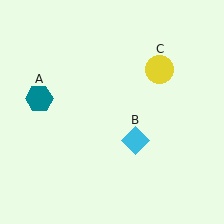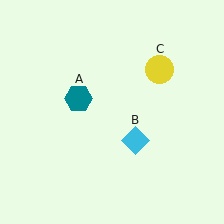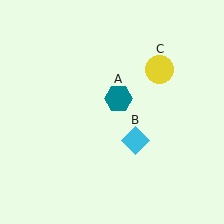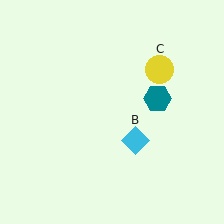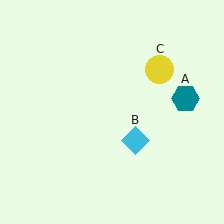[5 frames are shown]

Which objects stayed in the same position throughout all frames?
Cyan diamond (object B) and yellow circle (object C) remained stationary.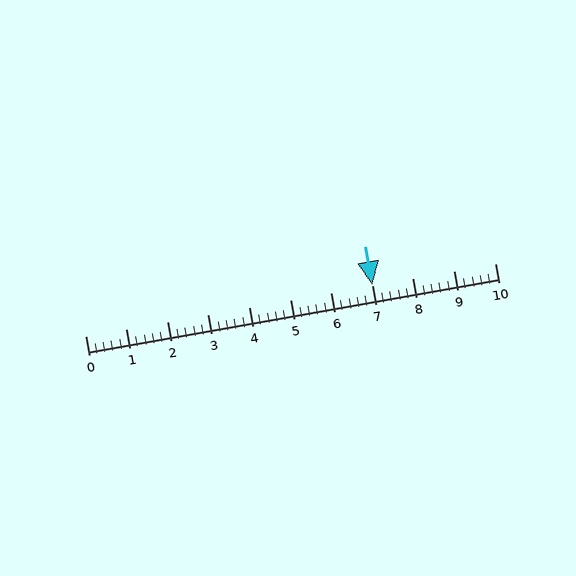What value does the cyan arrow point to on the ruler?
The cyan arrow points to approximately 7.0.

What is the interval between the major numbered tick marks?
The major tick marks are spaced 1 units apart.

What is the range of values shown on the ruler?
The ruler shows values from 0 to 10.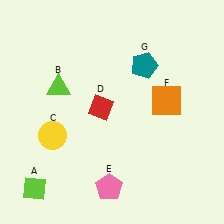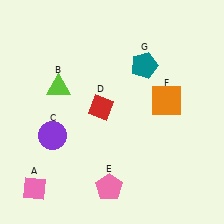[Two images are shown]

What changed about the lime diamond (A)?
In Image 1, A is lime. In Image 2, it changed to pink.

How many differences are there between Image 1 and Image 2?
There are 2 differences between the two images.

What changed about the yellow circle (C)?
In Image 1, C is yellow. In Image 2, it changed to purple.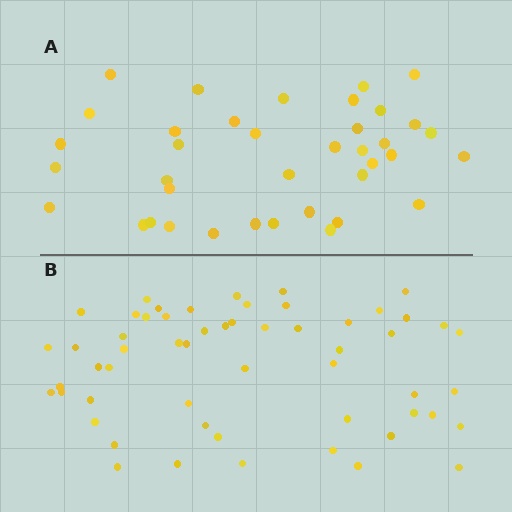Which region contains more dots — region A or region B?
Region B (the bottom region) has more dots.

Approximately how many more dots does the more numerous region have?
Region B has approximately 20 more dots than region A.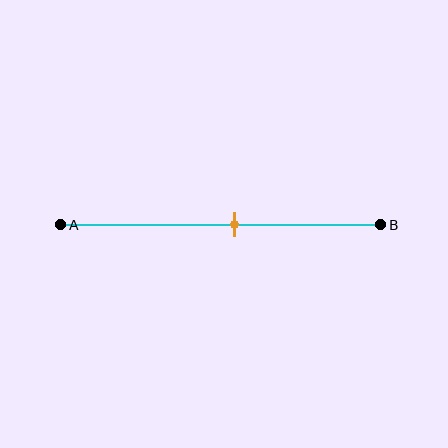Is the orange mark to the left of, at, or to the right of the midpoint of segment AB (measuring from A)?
The orange mark is to the right of the midpoint of segment AB.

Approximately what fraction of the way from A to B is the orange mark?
The orange mark is approximately 55% of the way from A to B.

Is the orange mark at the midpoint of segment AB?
No, the mark is at about 55% from A, not at the 50% midpoint.